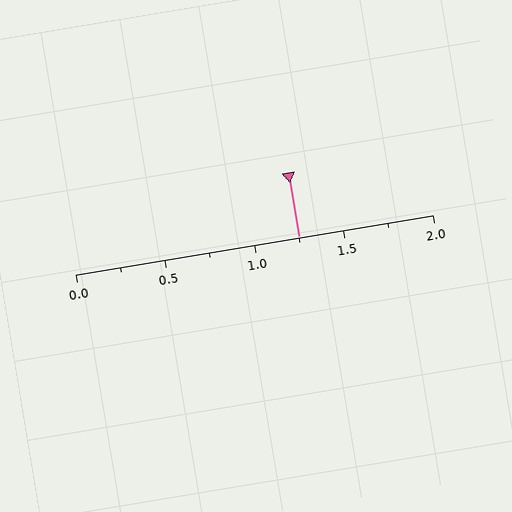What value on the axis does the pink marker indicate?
The marker indicates approximately 1.25.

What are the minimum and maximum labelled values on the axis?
The axis runs from 0.0 to 2.0.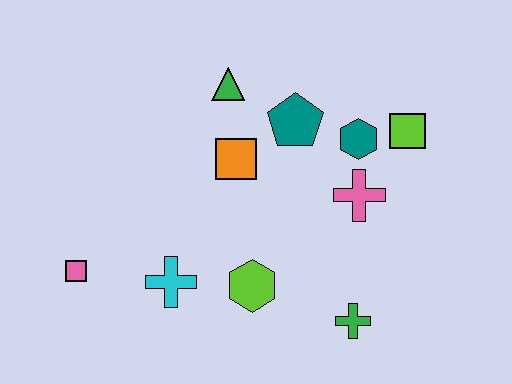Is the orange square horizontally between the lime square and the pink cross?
No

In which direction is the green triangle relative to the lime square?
The green triangle is to the left of the lime square.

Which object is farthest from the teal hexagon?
The pink square is farthest from the teal hexagon.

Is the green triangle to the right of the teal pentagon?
No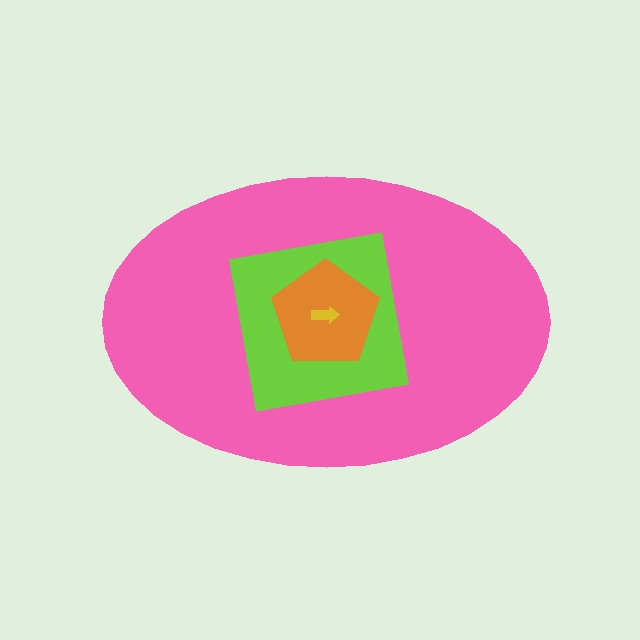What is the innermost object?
The yellow arrow.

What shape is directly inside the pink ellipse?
The lime square.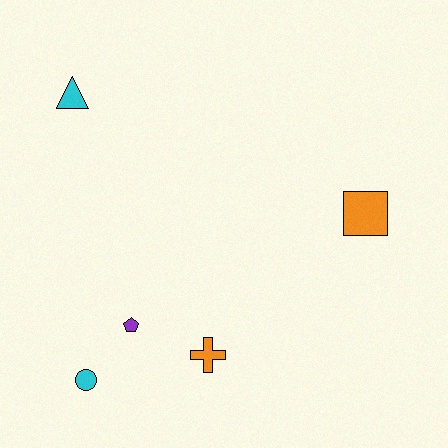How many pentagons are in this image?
There is 1 pentagon.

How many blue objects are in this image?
There are no blue objects.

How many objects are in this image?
There are 5 objects.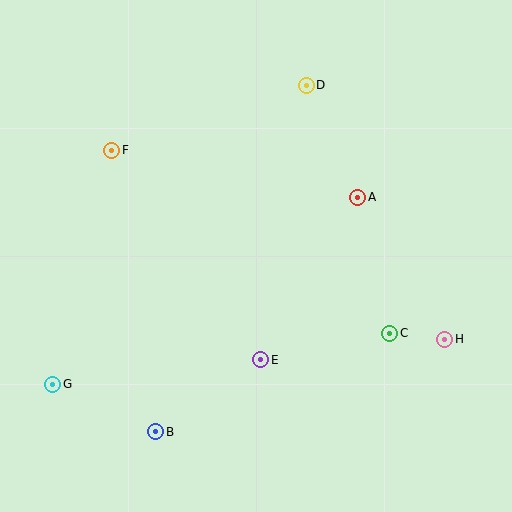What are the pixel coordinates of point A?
Point A is at (358, 197).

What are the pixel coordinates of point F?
Point F is at (112, 150).